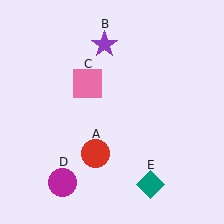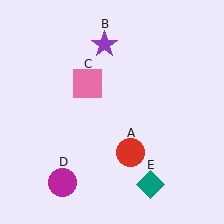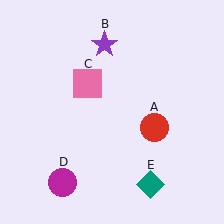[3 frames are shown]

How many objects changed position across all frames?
1 object changed position: red circle (object A).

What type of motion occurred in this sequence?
The red circle (object A) rotated counterclockwise around the center of the scene.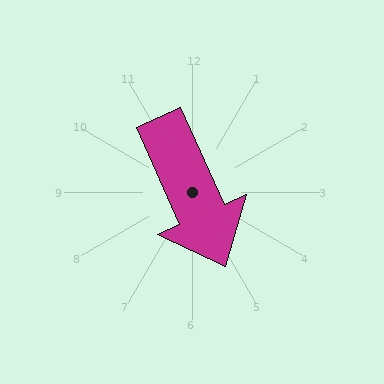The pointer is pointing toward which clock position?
Roughly 5 o'clock.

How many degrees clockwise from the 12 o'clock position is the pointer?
Approximately 156 degrees.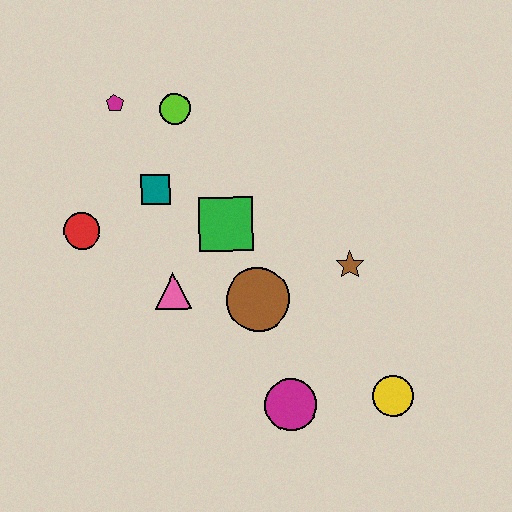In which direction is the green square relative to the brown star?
The green square is to the left of the brown star.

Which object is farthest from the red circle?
The yellow circle is farthest from the red circle.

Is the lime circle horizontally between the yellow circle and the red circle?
Yes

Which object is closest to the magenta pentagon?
The lime circle is closest to the magenta pentagon.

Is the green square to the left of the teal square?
No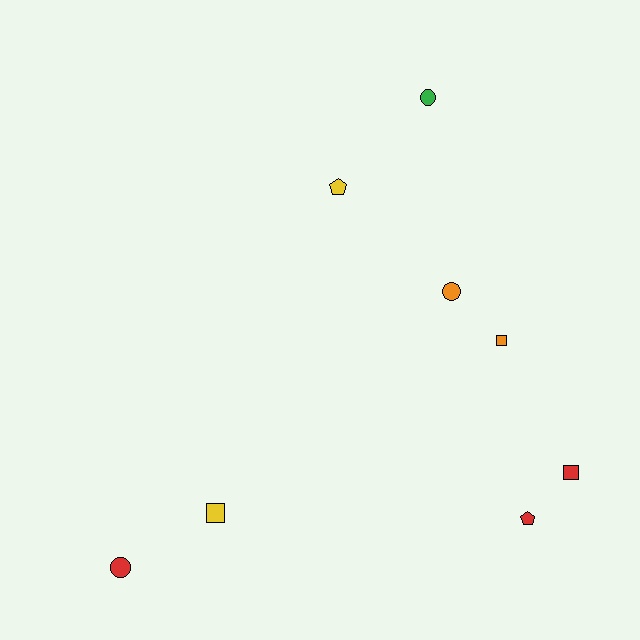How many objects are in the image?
There are 8 objects.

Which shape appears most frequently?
Circle, with 3 objects.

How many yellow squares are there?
There is 1 yellow square.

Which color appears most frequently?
Red, with 3 objects.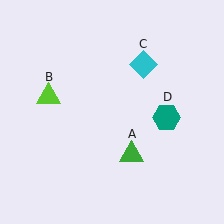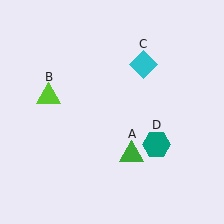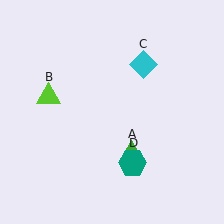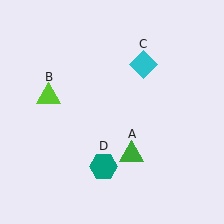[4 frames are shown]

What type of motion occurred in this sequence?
The teal hexagon (object D) rotated clockwise around the center of the scene.